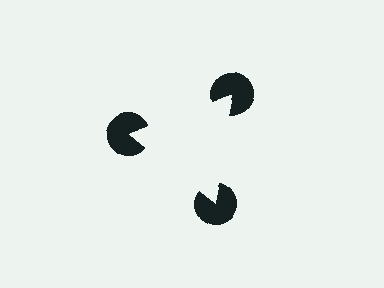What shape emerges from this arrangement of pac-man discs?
An illusory triangle — its edges are inferred from the aligned wedge cuts in the pac-man discs, not physically drawn.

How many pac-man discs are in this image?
There are 3 — one at each vertex of the illusory triangle.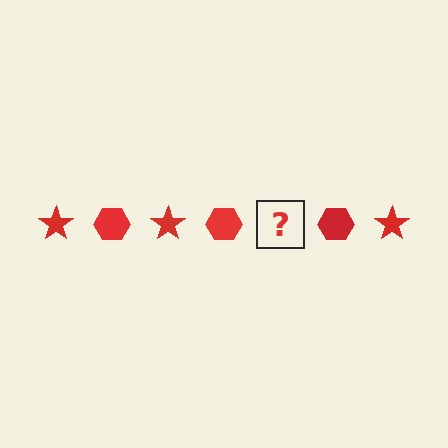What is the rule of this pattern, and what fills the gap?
The rule is that the pattern cycles through star, hexagon shapes in red. The gap should be filled with a red star.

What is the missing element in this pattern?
The missing element is a red star.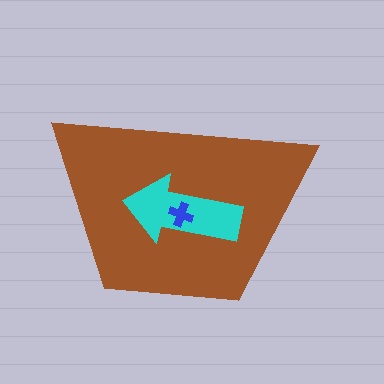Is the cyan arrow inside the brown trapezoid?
Yes.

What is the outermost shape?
The brown trapezoid.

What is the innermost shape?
The blue cross.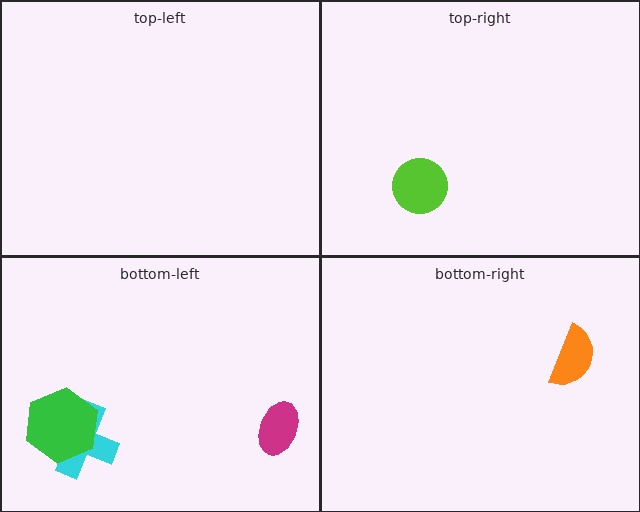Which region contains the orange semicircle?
The bottom-right region.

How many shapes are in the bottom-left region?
3.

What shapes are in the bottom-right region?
The orange semicircle.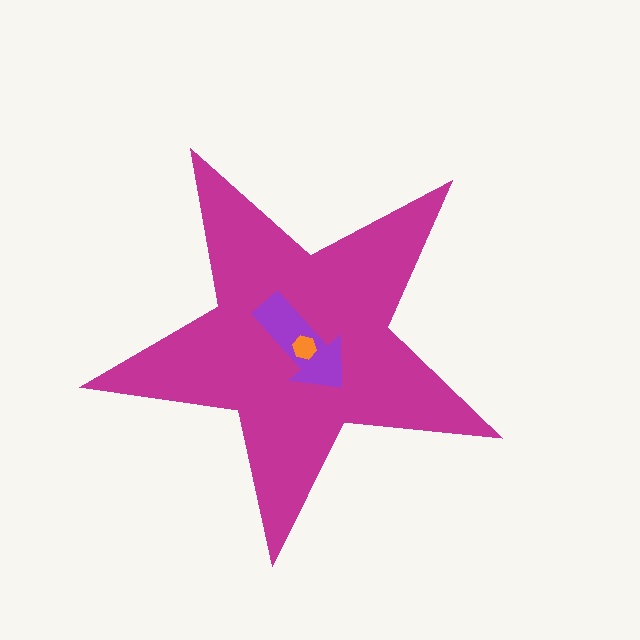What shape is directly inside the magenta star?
The purple arrow.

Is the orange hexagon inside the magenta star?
Yes.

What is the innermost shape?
The orange hexagon.